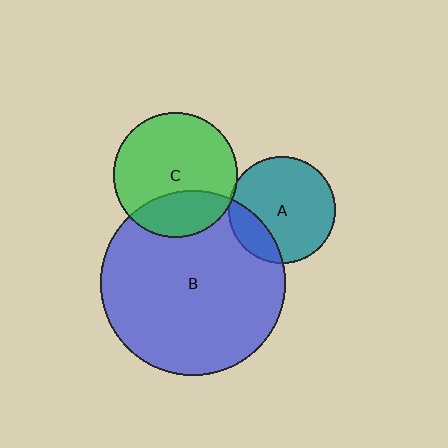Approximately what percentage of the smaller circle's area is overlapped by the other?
Approximately 25%.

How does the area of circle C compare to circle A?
Approximately 1.3 times.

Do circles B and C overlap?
Yes.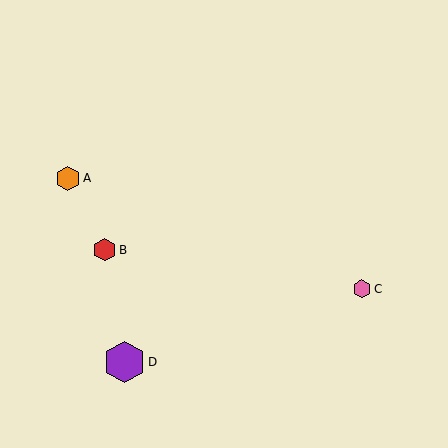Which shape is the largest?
The purple hexagon (labeled D) is the largest.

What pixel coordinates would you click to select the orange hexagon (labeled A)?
Click at (68, 178) to select the orange hexagon A.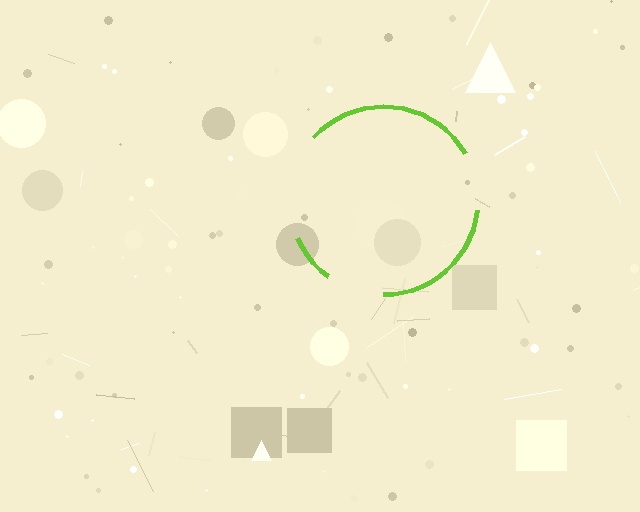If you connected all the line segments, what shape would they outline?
They would outline a circle.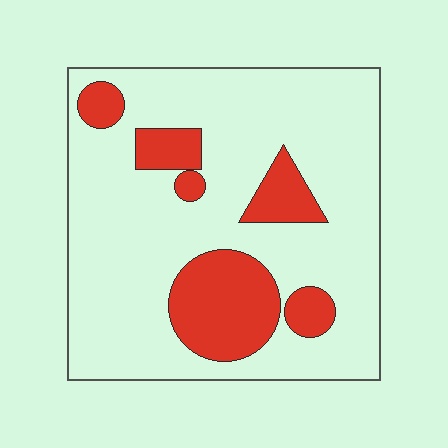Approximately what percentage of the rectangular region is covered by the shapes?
Approximately 20%.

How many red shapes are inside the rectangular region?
6.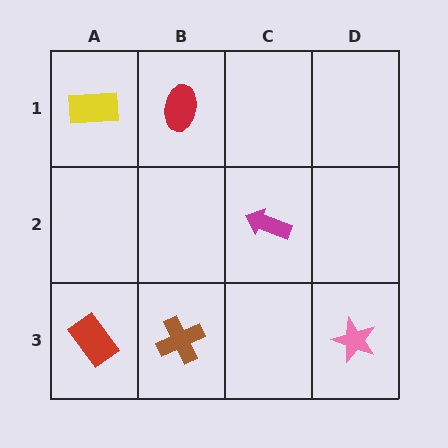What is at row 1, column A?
A yellow rectangle.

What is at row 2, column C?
A magenta arrow.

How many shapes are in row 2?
1 shape.